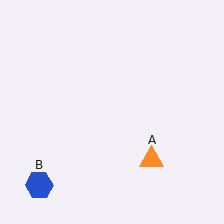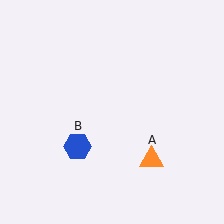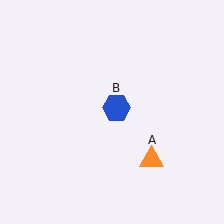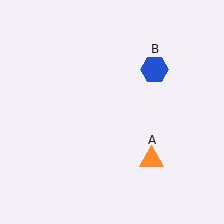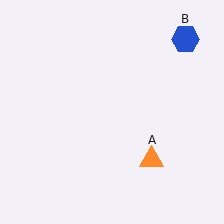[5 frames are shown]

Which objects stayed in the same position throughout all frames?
Orange triangle (object A) remained stationary.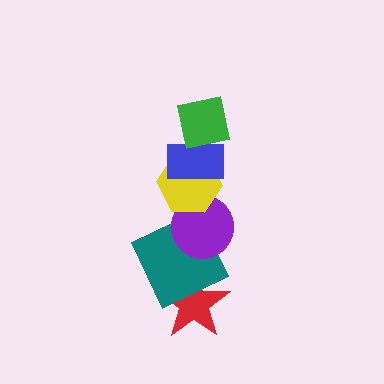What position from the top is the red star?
The red star is 6th from the top.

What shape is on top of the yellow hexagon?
The blue rectangle is on top of the yellow hexagon.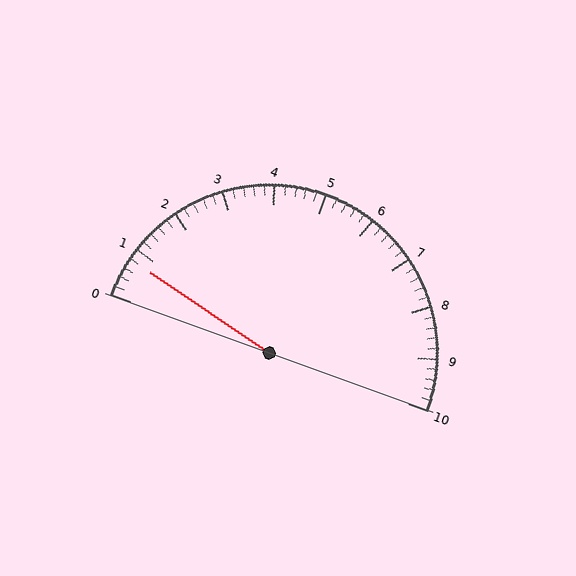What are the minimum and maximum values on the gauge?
The gauge ranges from 0 to 10.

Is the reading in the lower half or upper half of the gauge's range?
The reading is in the lower half of the range (0 to 10).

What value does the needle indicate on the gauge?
The needle indicates approximately 0.8.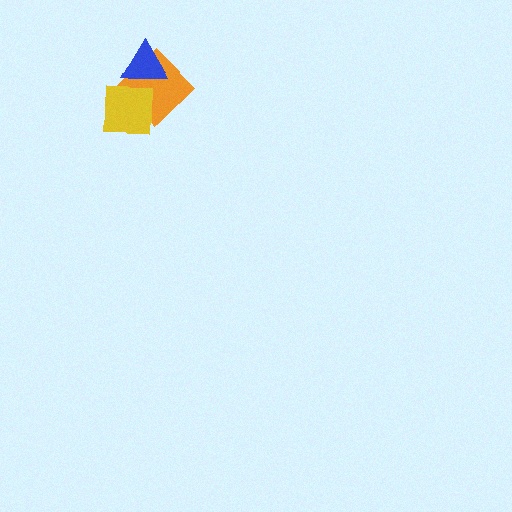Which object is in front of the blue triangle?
The yellow square is in front of the blue triangle.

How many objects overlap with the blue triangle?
2 objects overlap with the blue triangle.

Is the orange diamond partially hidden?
Yes, it is partially covered by another shape.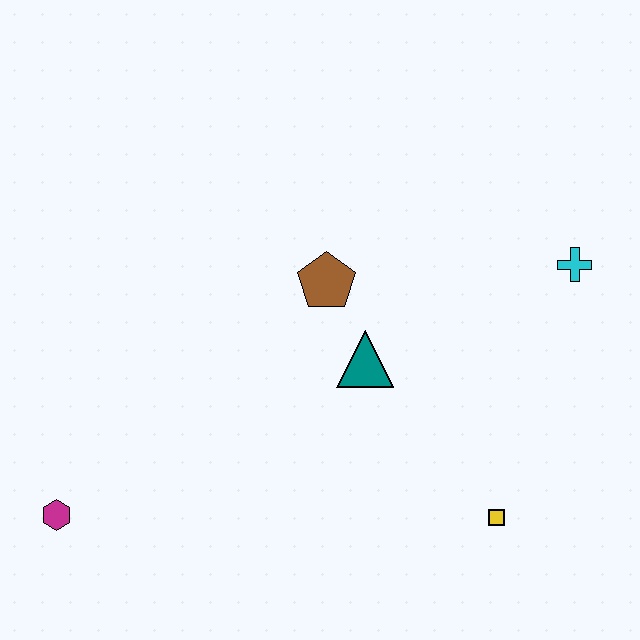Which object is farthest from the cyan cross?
The magenta hexagon is farthest from the cyan cross.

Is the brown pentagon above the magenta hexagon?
Yes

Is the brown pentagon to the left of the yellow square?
Yes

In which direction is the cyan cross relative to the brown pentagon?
The cyan cross is to the right of the brown pentagon.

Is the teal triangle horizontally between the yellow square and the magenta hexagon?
Yes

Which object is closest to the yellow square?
The teal triangle is closest to the yellow square.